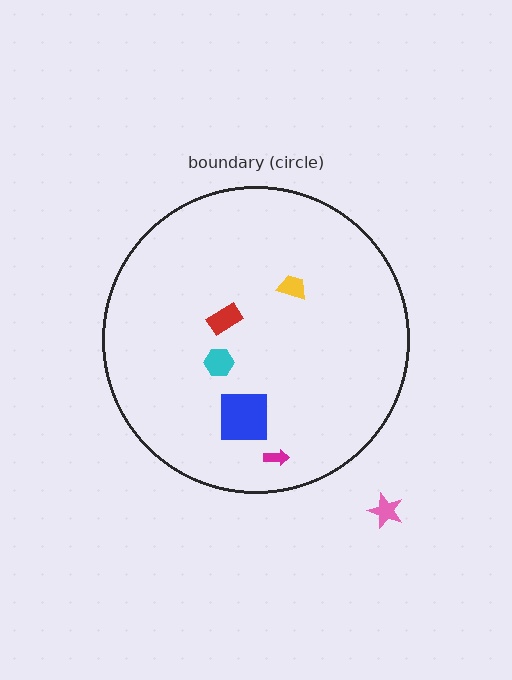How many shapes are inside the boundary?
5 inside, 1 outside.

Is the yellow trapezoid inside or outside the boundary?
Inside.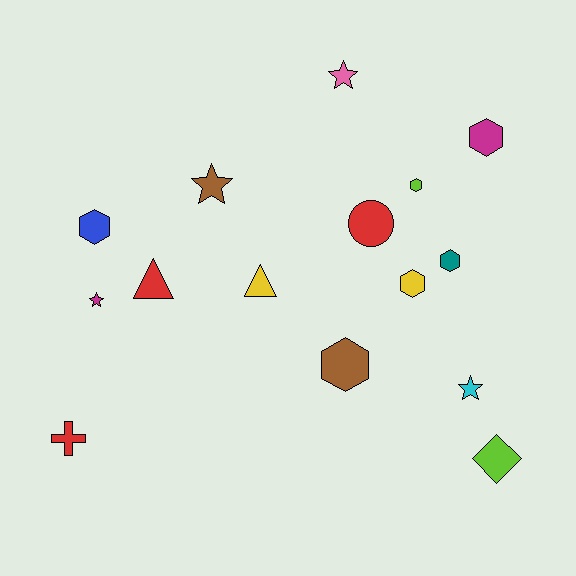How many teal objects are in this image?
There is 1 teal object.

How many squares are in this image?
There are no squares.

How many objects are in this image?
There are 15 objects.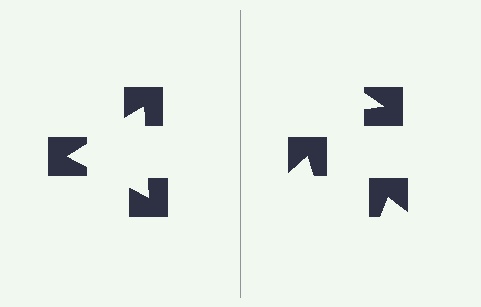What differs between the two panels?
The notched squares are positioned identically on both sides; only the wedge orientations differ. On the left they align to a triangle; on the right they are misaligned.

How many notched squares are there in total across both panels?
6 — 3 on each side.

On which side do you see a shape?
An illusory triangle appears on the left side. On the right side the wedge cuts are rotated, so no coherent shape forms.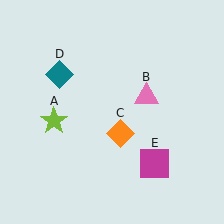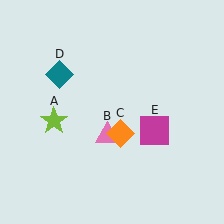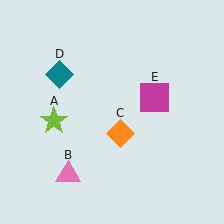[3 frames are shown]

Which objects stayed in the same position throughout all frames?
Lime star (object A) and orange diamond (object C) and teal diamond (object D) remained stationary.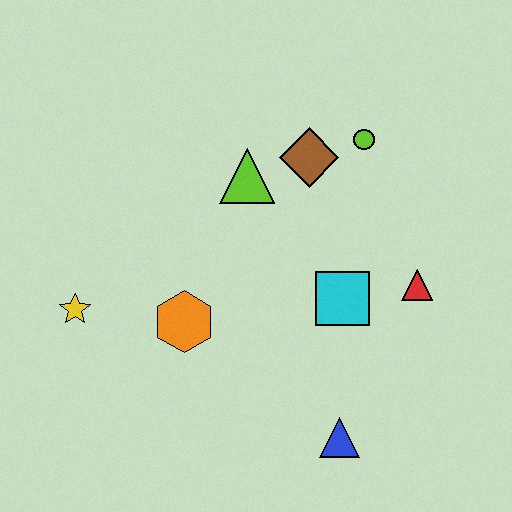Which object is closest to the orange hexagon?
The yellow star is closest to the orange hexagon.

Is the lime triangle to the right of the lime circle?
No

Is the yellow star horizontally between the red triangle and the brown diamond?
No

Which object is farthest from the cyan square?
The yellow star is farthest from the cyan square.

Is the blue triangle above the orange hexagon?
No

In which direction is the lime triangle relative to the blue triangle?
The lime triangle is above the blue triangle.